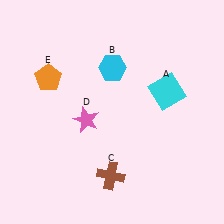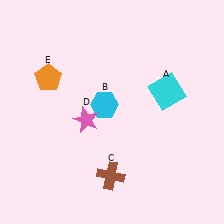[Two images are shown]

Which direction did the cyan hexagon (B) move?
The cyan hexagon (B) moved down.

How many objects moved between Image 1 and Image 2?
1 object moved between the two images.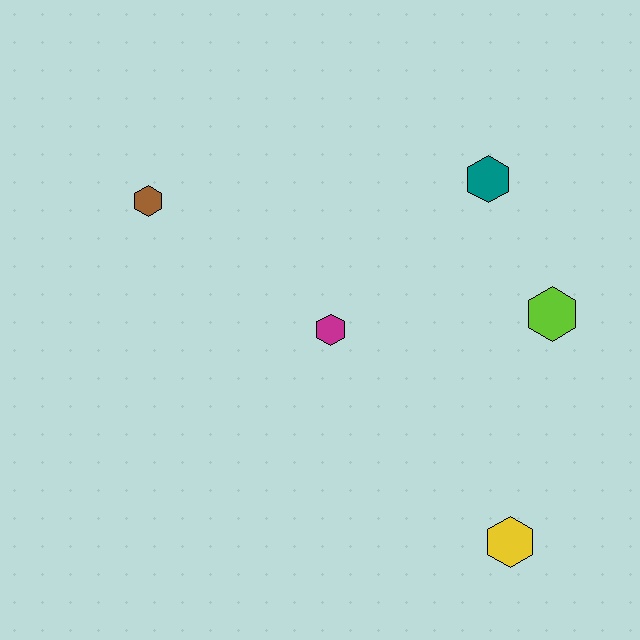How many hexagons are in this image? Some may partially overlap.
There are 5 hexagons.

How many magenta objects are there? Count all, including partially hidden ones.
There is 1 magenta object.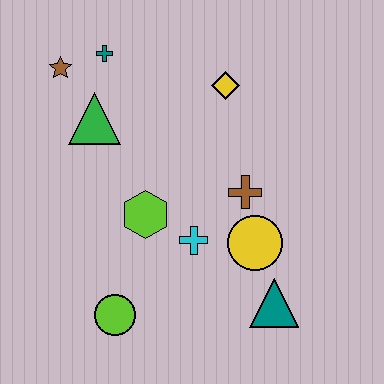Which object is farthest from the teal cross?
The teal triangle is farthest from the teal cross.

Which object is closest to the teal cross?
The brown star is closest to the teal cross.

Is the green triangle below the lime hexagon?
No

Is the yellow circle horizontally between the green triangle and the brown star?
No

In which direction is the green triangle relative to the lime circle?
The green triangle is above the lime circle.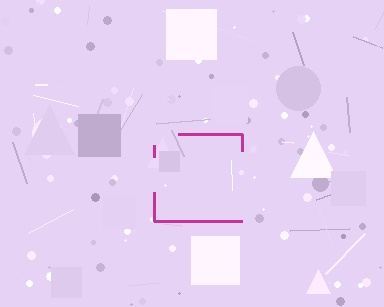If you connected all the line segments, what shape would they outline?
They would outline a square.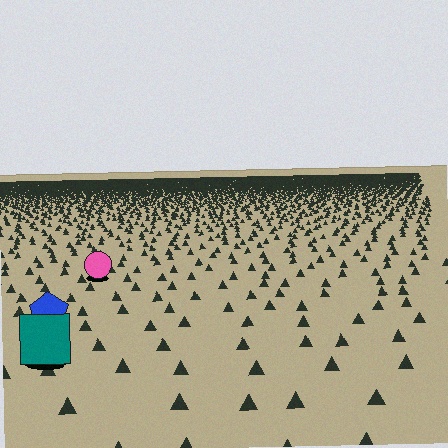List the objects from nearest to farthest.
From nearest to farthest: the teal square, the blue pentagon, the pink circle.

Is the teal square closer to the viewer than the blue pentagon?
Yes. The teal square is closer — you can tell from the texture gradient: the ground texture is coarser near it.